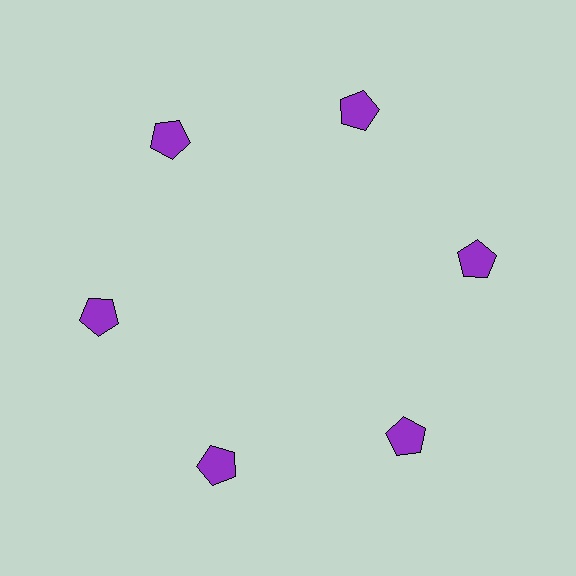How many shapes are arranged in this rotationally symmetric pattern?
There are 6 shapes, arranged in 6 groups of 1.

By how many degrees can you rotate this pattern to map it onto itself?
The pattern maps onto itself every 60 degrees of rotation.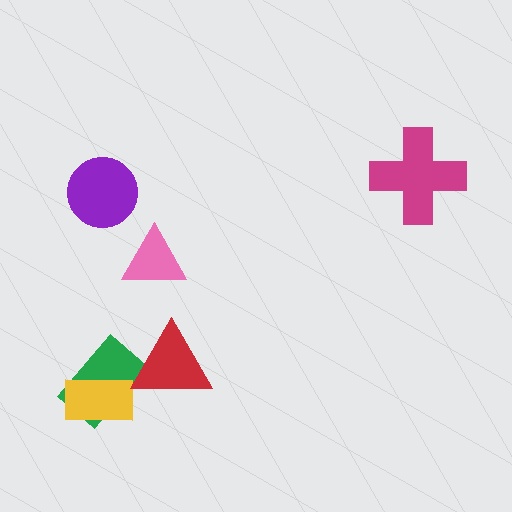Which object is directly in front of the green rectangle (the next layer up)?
The yellow rectangle is directly in front of the green rectangle.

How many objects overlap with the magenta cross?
0 objects overlap with the magenta cross.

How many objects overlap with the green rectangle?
2 objects overlap with the green rectangle.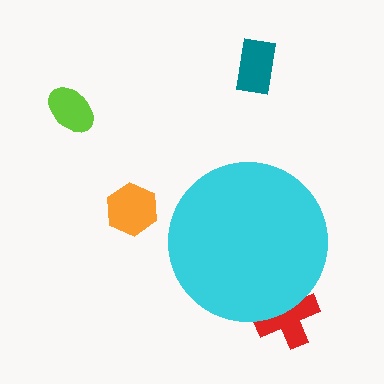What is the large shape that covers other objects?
A cyan circle.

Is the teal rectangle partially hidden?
No, the teal rectangle is fully visible.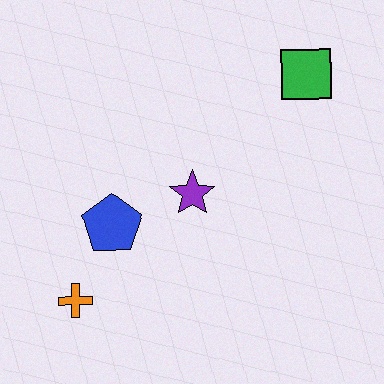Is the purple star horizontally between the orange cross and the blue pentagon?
No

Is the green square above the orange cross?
Yes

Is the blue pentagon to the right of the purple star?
No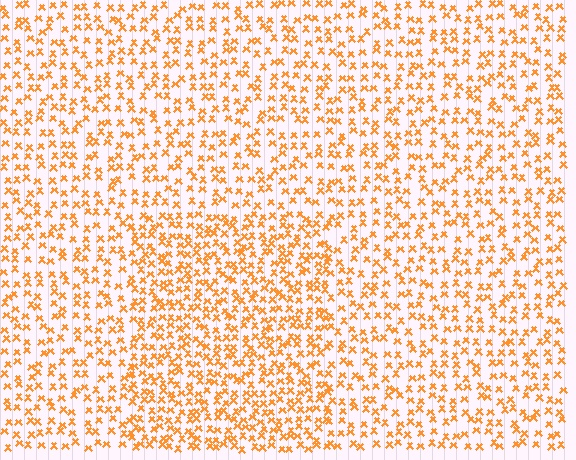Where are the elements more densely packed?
The elements are more densely packed inside the rectangle boundary.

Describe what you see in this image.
The image contains small orange elements arranged at two different densities. A rectangle-shaped region is visible where the elements are more densely packed than the surrounding area.